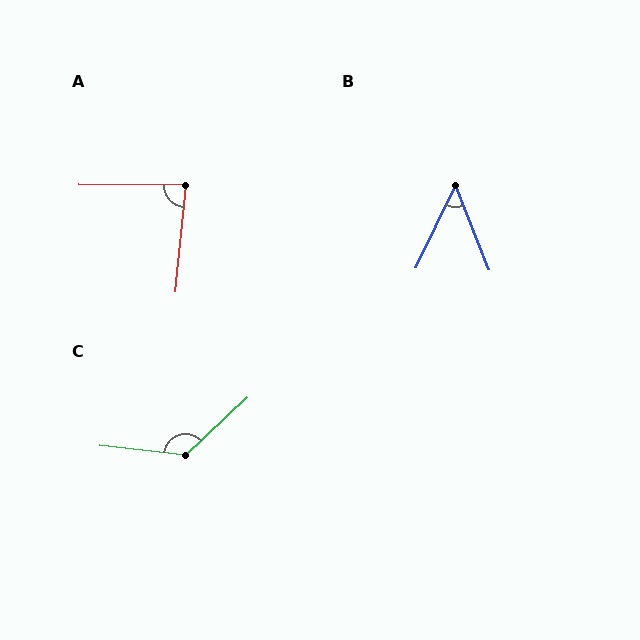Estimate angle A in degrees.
Approximately 85 degrees.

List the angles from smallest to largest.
B (48°), A (85°), C (131°).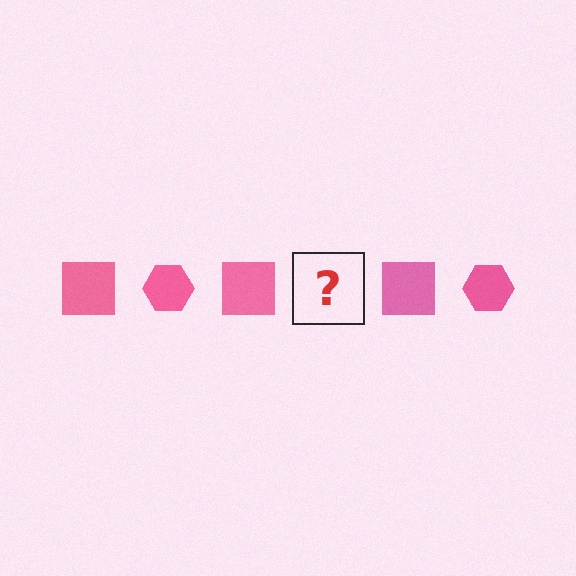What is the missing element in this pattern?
The missing element is a pink hexagon.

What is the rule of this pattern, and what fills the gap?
The rule is that the pattern cycles through square, hexagon shapes in pink. The gap should be filled with a pink hexagon.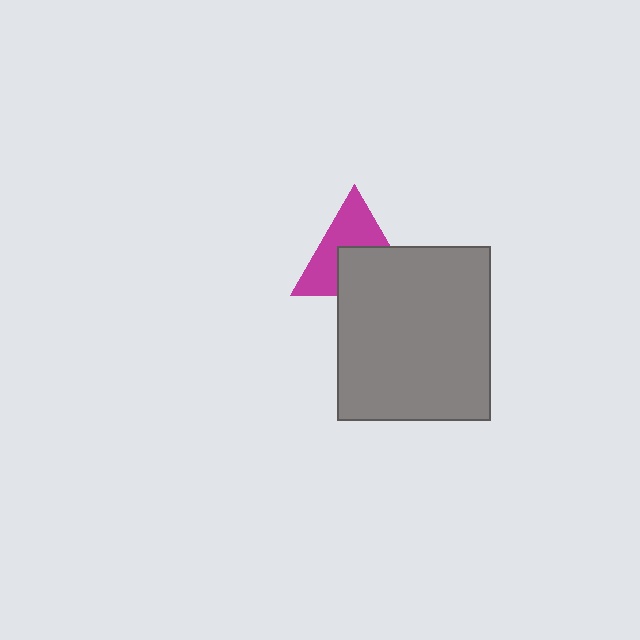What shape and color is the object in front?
The object in front is a gray rectangle.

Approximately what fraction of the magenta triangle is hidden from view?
Roughly 47% of the magenta triangle is hidden behind the gray rectangle.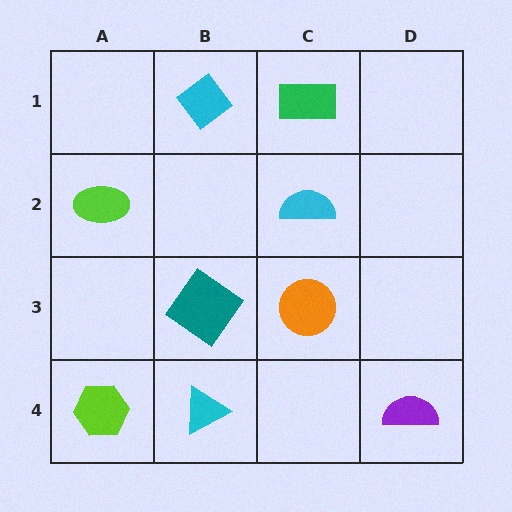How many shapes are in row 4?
3 shapes.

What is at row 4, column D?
A purple semicircle.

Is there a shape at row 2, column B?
No, that cell is empty.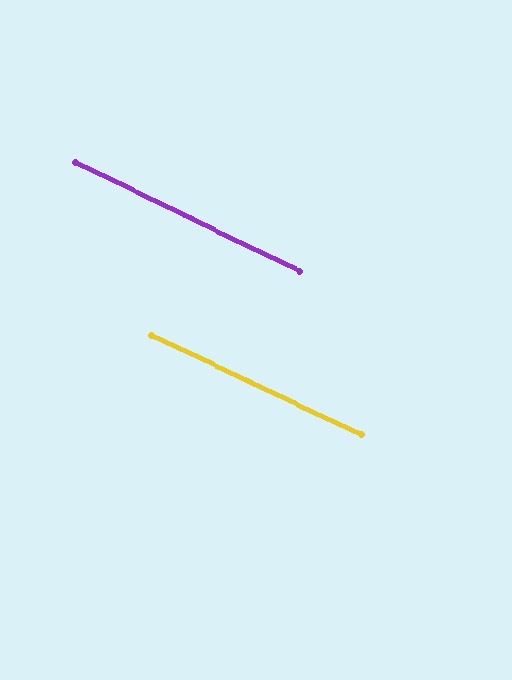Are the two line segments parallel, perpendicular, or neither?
Parallel — their directions differ by only 0.3°.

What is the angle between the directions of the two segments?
Approximately 0 degrees.